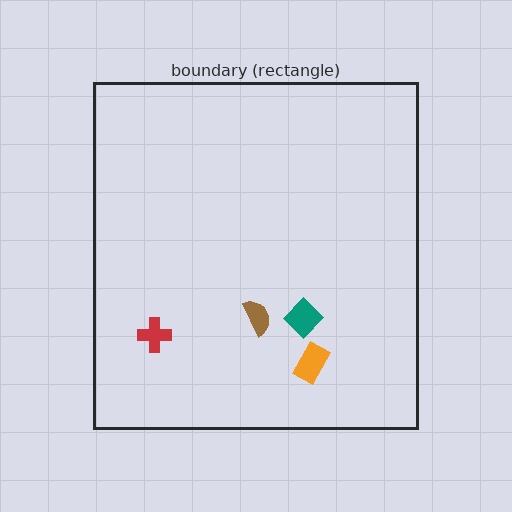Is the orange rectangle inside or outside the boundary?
Inside.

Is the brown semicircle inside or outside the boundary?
Inside.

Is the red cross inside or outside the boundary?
Inside.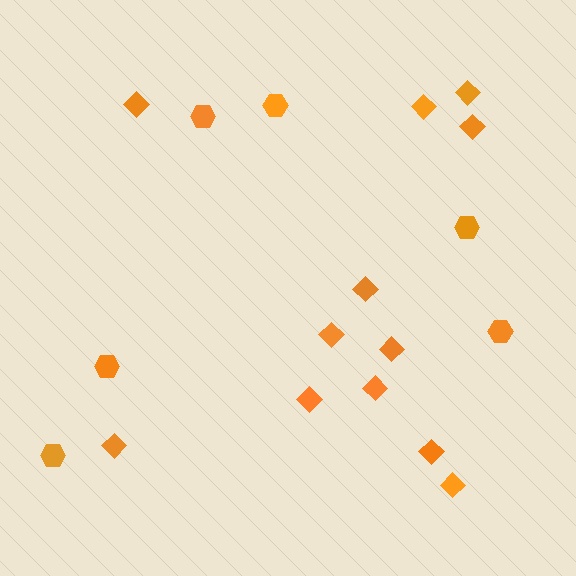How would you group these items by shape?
There are 2 groups: one group of diamonds (12) and one group of hexagons (6).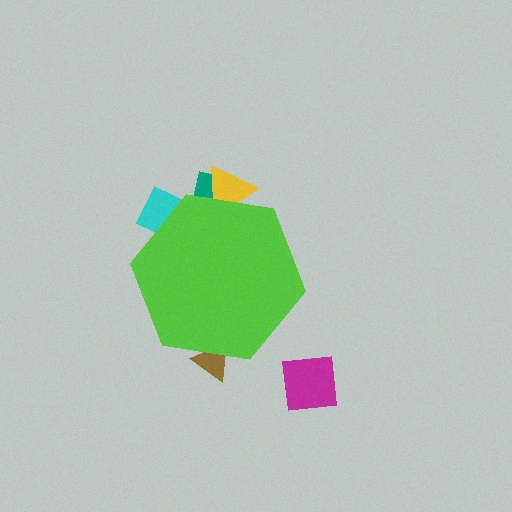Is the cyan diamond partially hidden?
Yes, the cyan diamond is partially hidden behind the lime hexagon.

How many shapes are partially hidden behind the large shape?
4 shapes are partially hidden.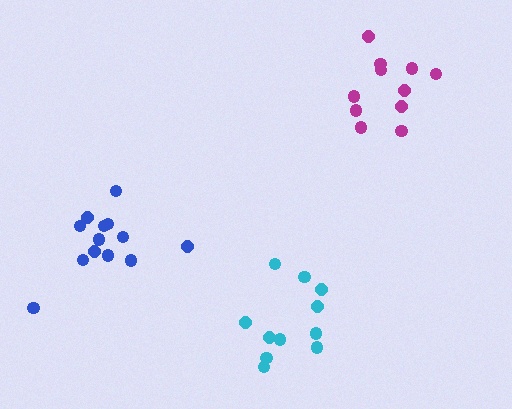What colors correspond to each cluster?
The clusters are colored: cyan, blue, magenta.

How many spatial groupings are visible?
There are 3 spatial groupings.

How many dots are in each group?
Group 1: 11 dots, Group 2: 13 dots, Group 3: 11 dots (35 total).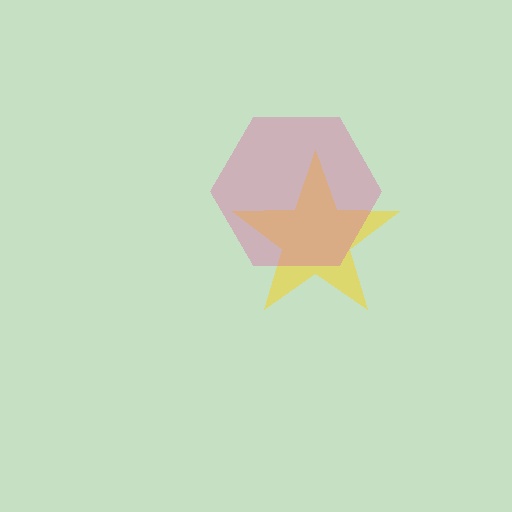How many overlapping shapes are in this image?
There are 2 overlapping shapes in the image.